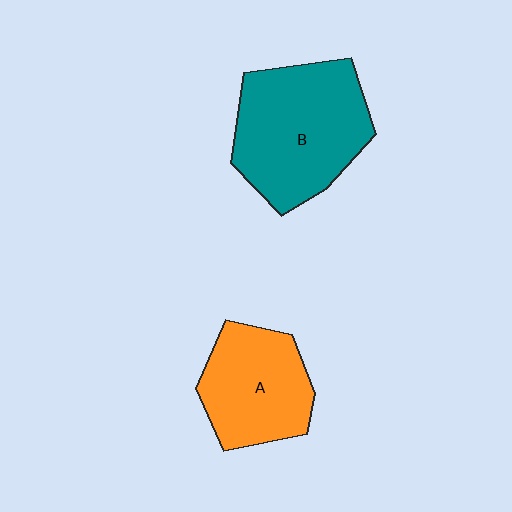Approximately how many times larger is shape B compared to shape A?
Approximately 1.4 times.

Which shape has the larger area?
Shape B (teal).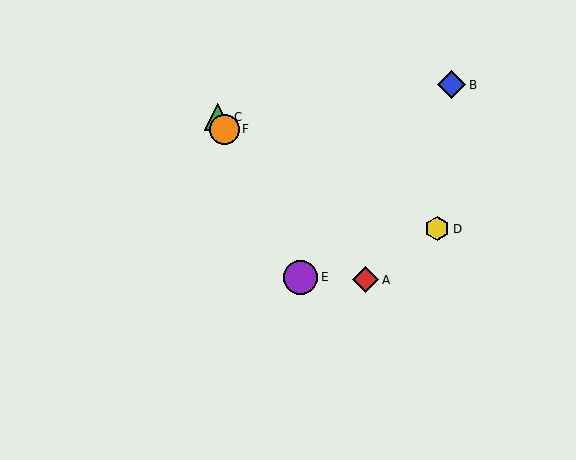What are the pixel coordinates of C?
Object C is at (218, 117).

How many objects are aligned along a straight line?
3 objects (C, E, F) are aligned along a straight line.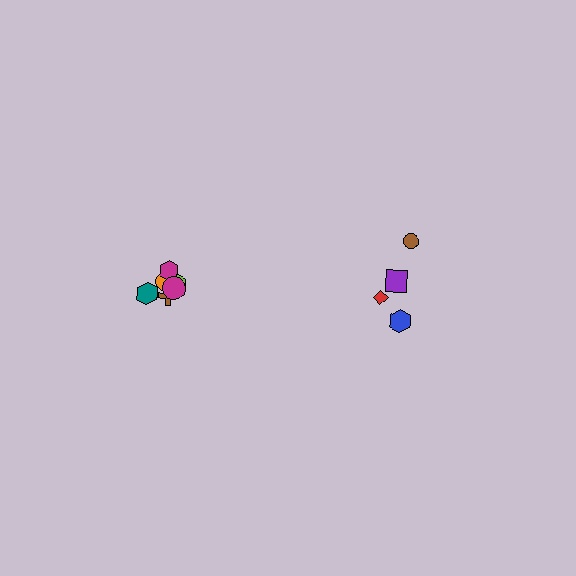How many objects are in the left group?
There are 6 objects.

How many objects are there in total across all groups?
There are 10 objects.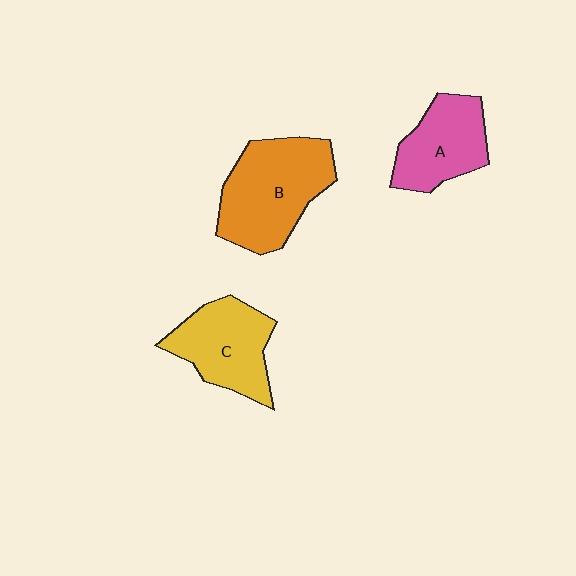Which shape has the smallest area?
Shape A (pink).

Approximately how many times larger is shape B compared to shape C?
Approximately 1.3 times.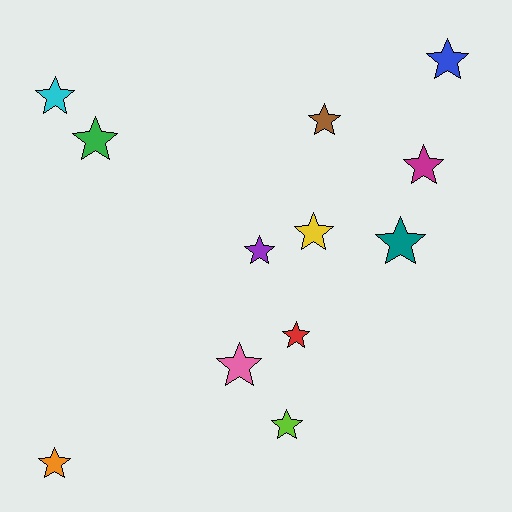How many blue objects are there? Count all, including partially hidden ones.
There is 1 blue object.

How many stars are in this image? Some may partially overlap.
There are 12 stars.